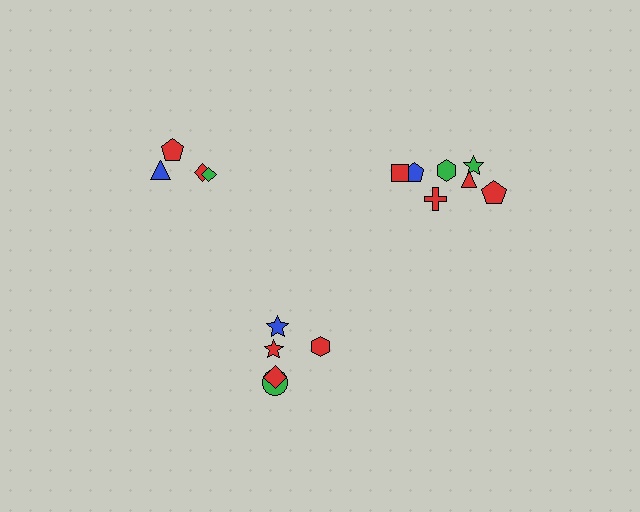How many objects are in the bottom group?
There are 5 objects.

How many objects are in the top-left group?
There are 4 objects.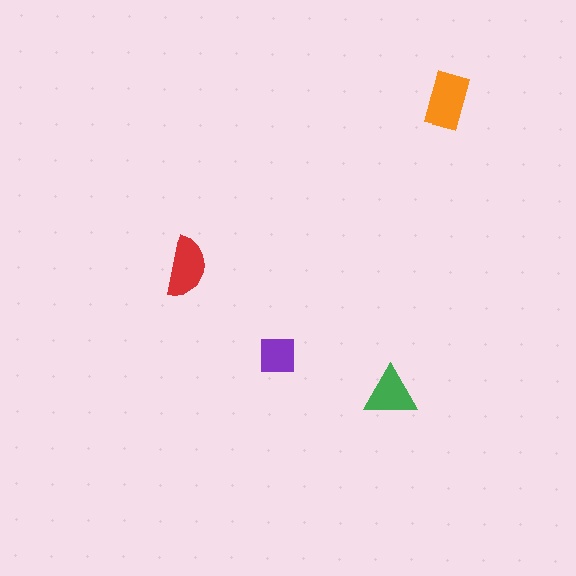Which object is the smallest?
The purple square.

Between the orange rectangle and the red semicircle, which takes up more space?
The orange rectangle.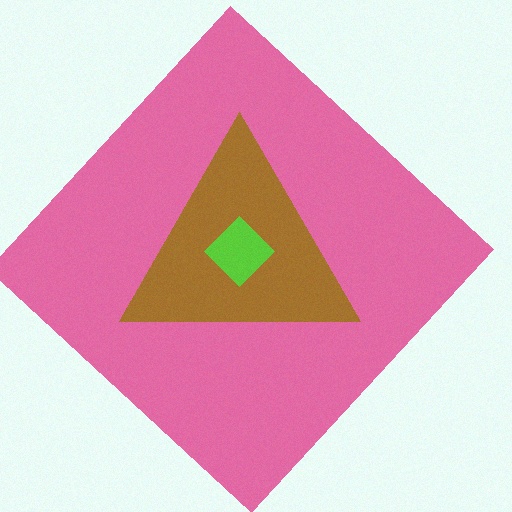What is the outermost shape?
The pink diamond.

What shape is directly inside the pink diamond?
The brown triangle.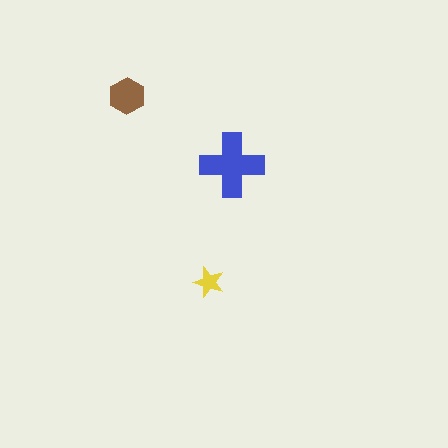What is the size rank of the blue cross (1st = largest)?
1st.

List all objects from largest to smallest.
The blue cross, the brown hexagon, the yellow star.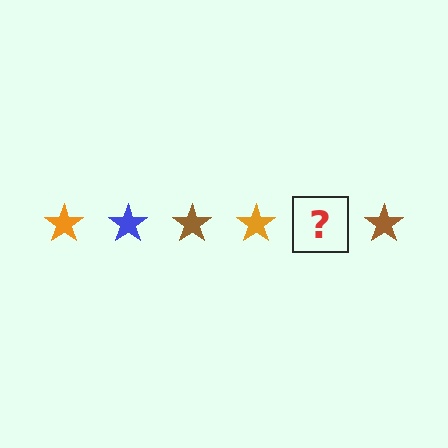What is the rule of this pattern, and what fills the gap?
The rule is that the pattern cycles through orange, blue, brown stars. The gap should be filled with a blue star.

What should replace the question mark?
The question mark should be replaced with a blue star.